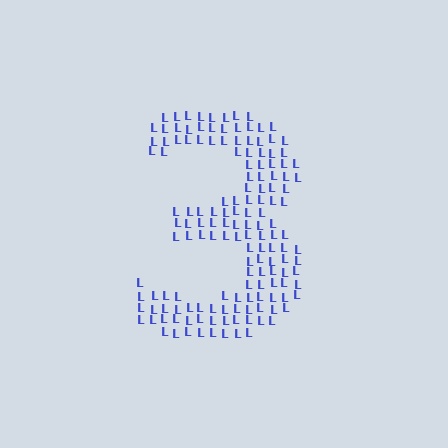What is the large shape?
The large shape is the digit 3.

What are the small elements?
The small elements are letter L's.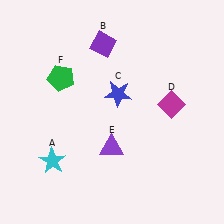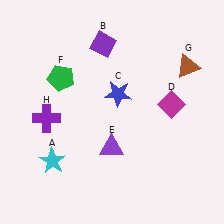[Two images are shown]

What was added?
A brown triangle (G), a purple cross (H) were added in Image 2.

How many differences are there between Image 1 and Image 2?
There are 2 differences between the two images.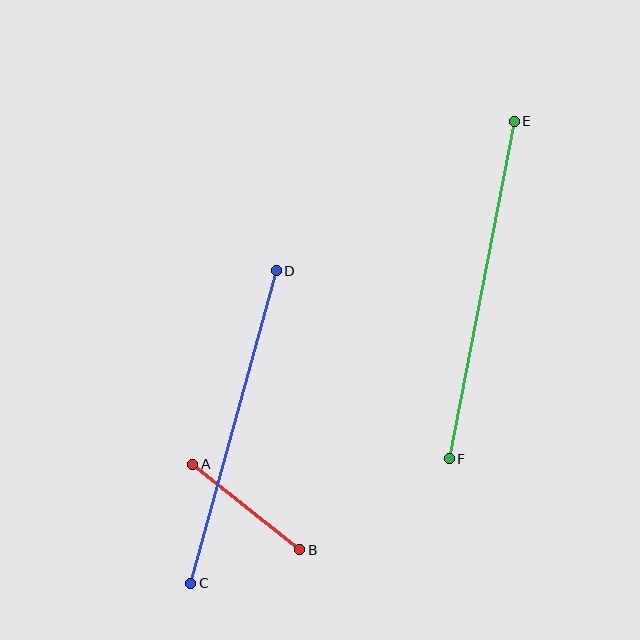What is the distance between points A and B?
The distance is approximately 137 pixels.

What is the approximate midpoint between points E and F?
The midpoint is at approximately (482, 290) pixels.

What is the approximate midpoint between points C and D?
The midpoint is at approximately (234, 427) pixels.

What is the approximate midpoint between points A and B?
The midpoint is at approximately (246, 507) pixels.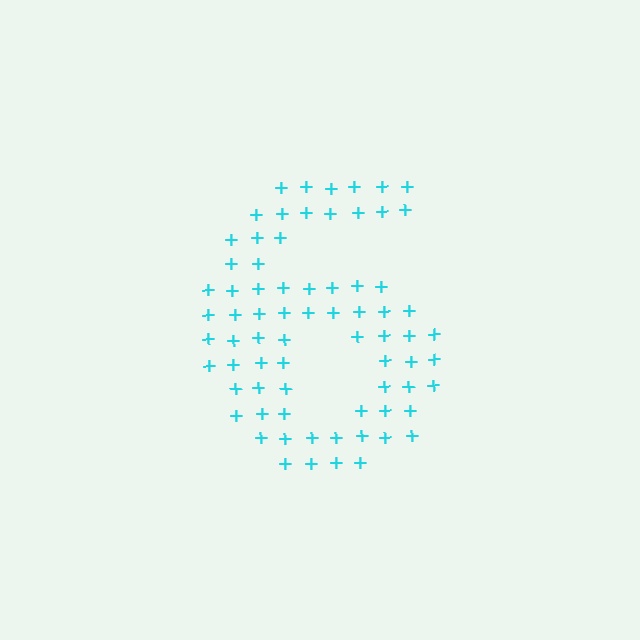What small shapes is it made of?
It is made of small plus signs.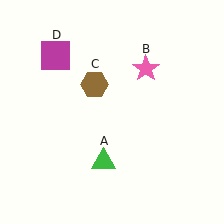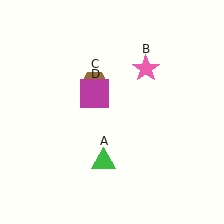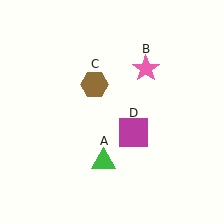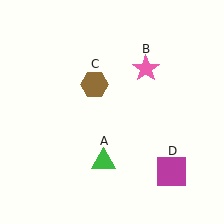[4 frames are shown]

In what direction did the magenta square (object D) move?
The magenta square (object D) moved down and to the right.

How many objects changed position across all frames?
1 object changed position: magenta square (object D).